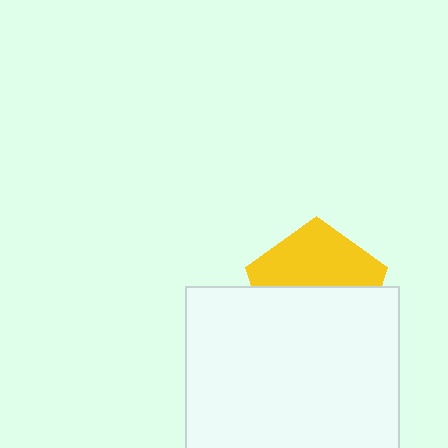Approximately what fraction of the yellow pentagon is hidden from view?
Roughly 54% of the yellow pentagon is hidden behind the white square.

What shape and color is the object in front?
The object in front is a white square.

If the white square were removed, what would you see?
You would see the complete yellow pentagon.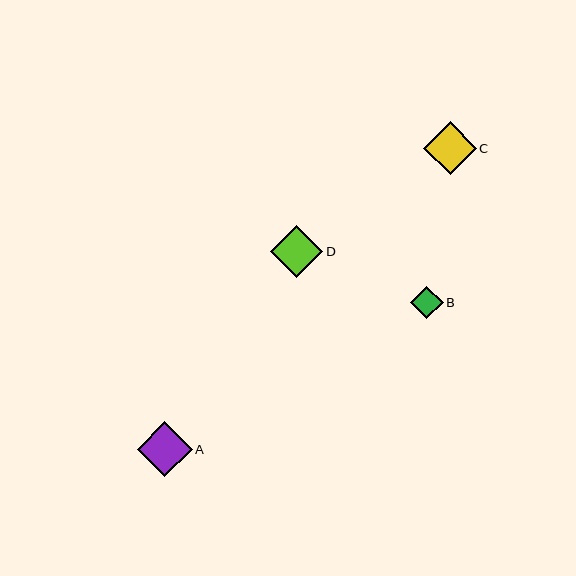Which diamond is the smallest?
Diamond B is the smallest with a size of approximately 33 pixels.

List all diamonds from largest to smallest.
From largest to smallest: A, C, D, B.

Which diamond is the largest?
Diamond A is the largest with a size of approximately 55 pixels.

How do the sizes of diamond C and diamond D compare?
Diamond C and diamond D are approximately the same size.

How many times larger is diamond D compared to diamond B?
Diamond D is approximately 1.6 times the size of diamond B.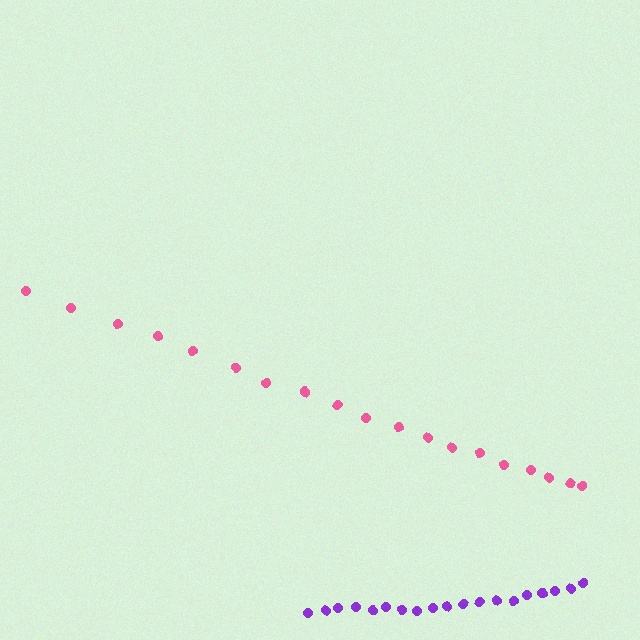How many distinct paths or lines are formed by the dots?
There are 2 distinct paths.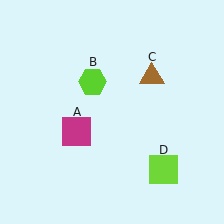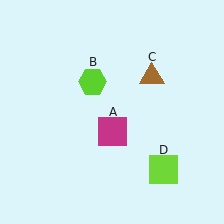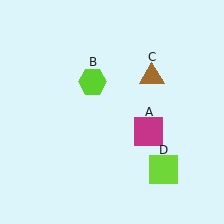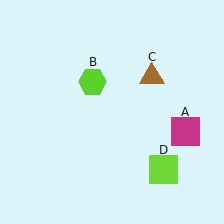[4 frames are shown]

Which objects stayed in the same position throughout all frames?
Lime hexagon (object B) and brown triangle (object C) and lime square (object D) remained stationary.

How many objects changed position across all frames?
1 object changed position: magenta square (object A).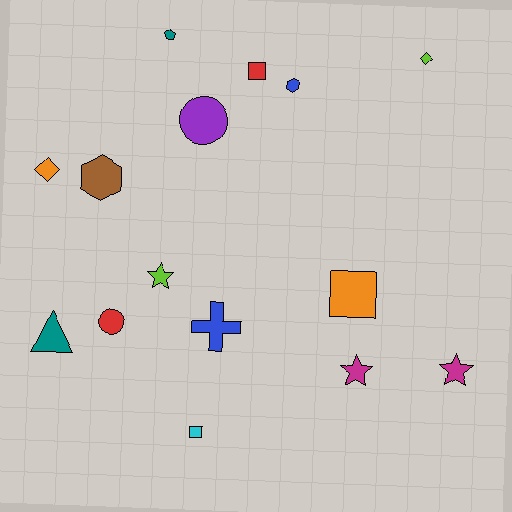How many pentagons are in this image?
There is 1 pentagon.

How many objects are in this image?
There are 15 objects.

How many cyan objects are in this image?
There is 1 cyan object.